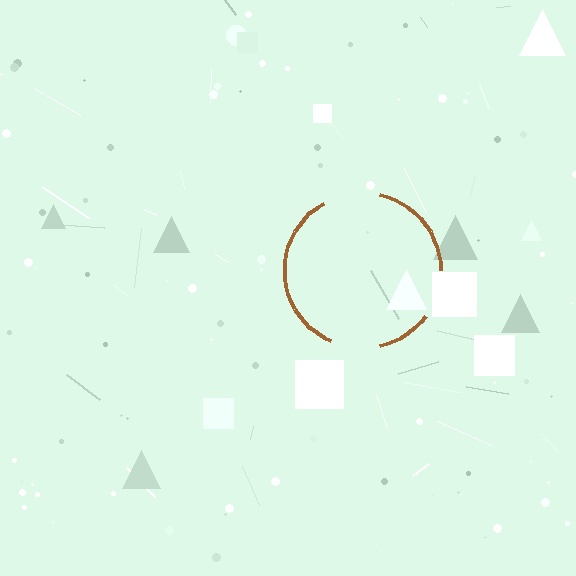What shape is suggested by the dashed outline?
The dashed outline suggests a circle.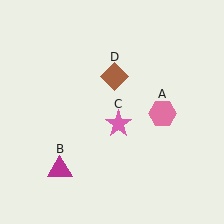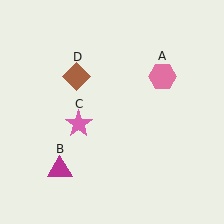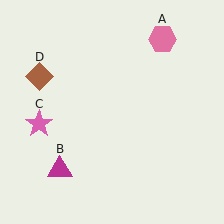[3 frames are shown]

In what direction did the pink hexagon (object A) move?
The pink hexagon (object A) moved up.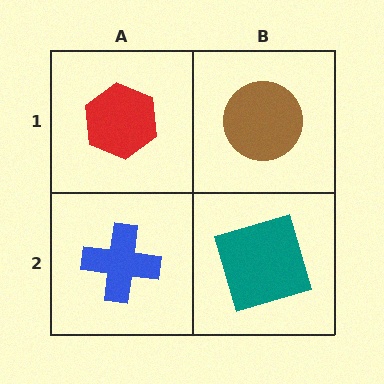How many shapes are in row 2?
2 shapes.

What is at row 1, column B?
A brown circle.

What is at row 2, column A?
A blue cross.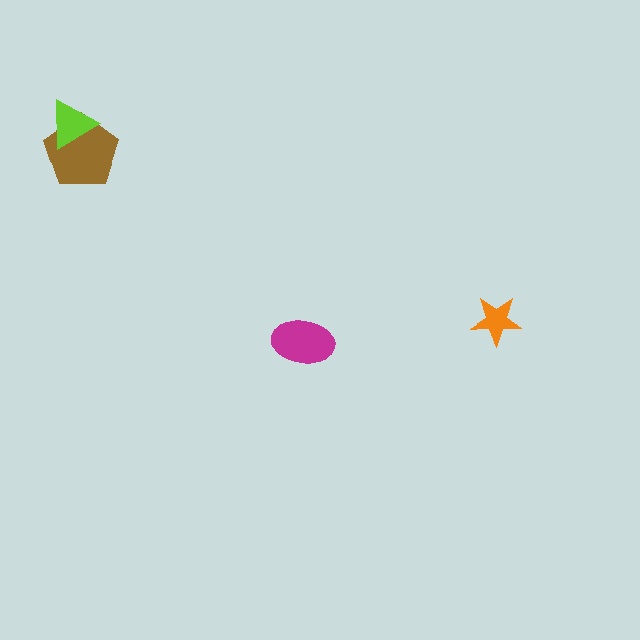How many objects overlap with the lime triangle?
1 object overlaps with the lime triangle.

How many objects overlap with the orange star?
0 objects overlap with the orange star.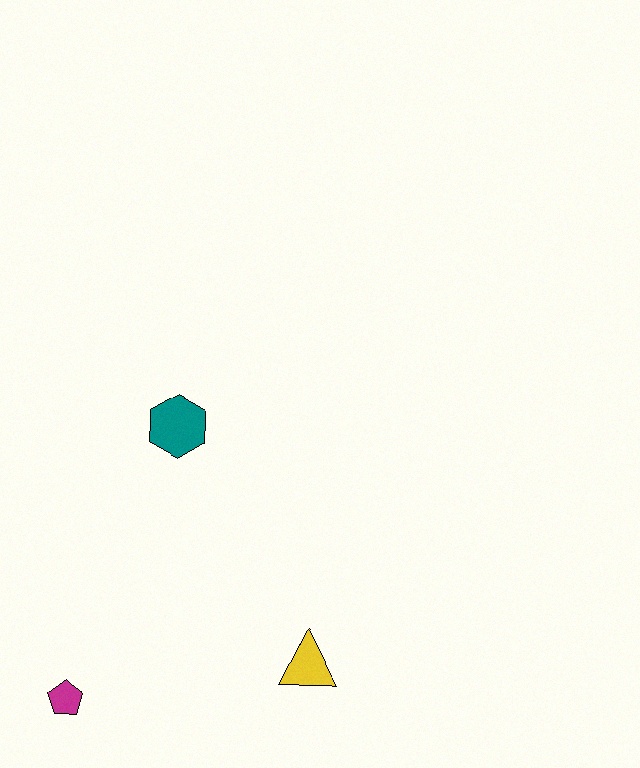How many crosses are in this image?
There are no crosses.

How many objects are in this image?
There are 3 objects.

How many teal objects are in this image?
There is 1 teal object.